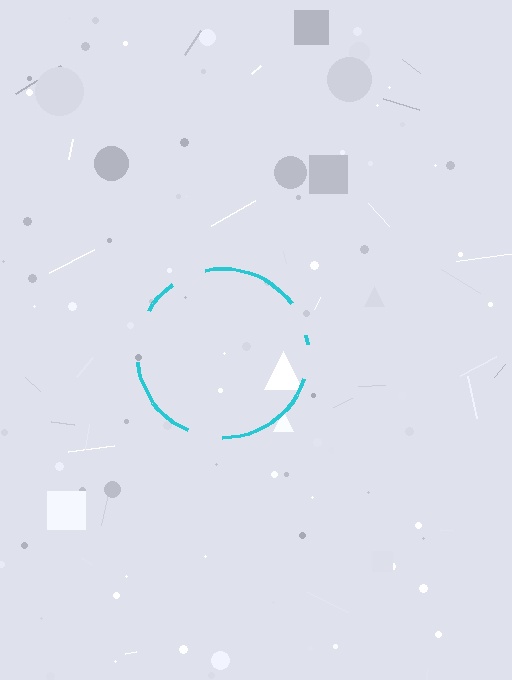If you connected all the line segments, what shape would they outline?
They would outline a circle.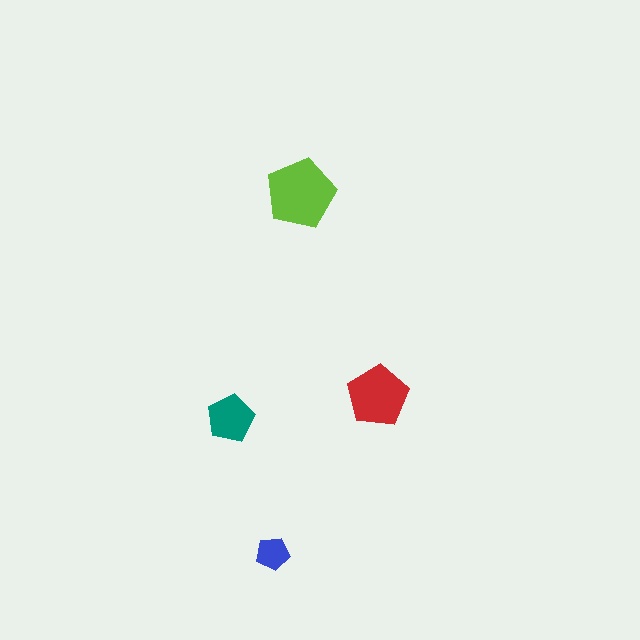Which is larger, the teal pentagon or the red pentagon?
The red one.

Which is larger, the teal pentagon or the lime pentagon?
The lime one.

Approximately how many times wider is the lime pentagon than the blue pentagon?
About 2 times wider.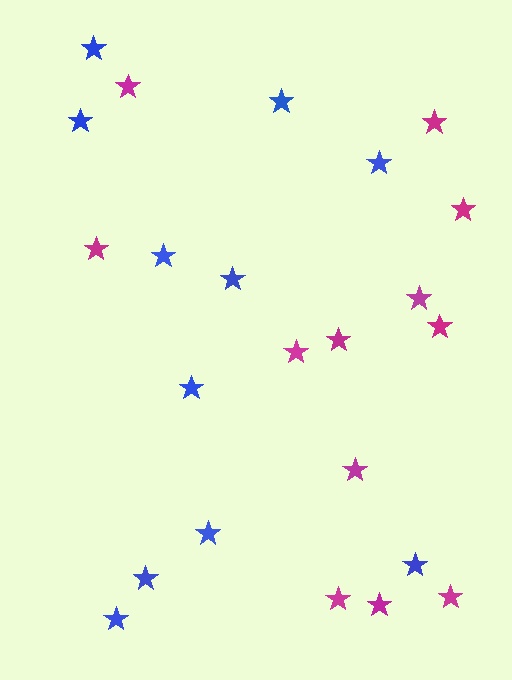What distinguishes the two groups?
There are 2 groups: one group of blue stars (11) and one group of magenta stars (12).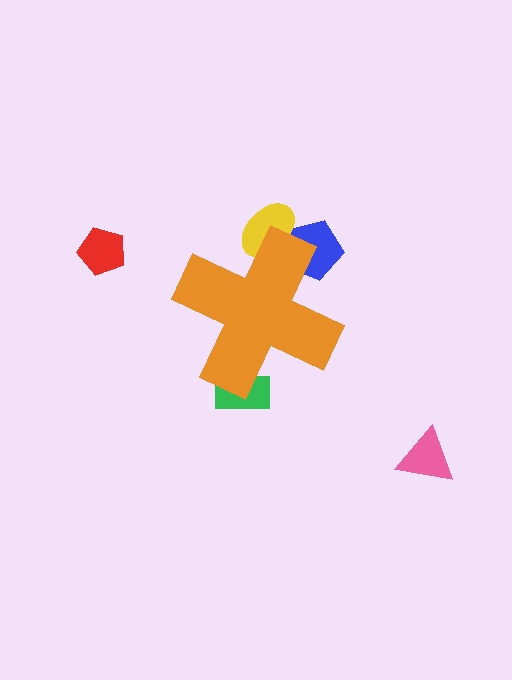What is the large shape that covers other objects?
An orange cross.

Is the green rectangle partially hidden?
Yes, the green rectangle is partially hidden behind the orange cross.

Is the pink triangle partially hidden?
No, the pink triangle is fully visible.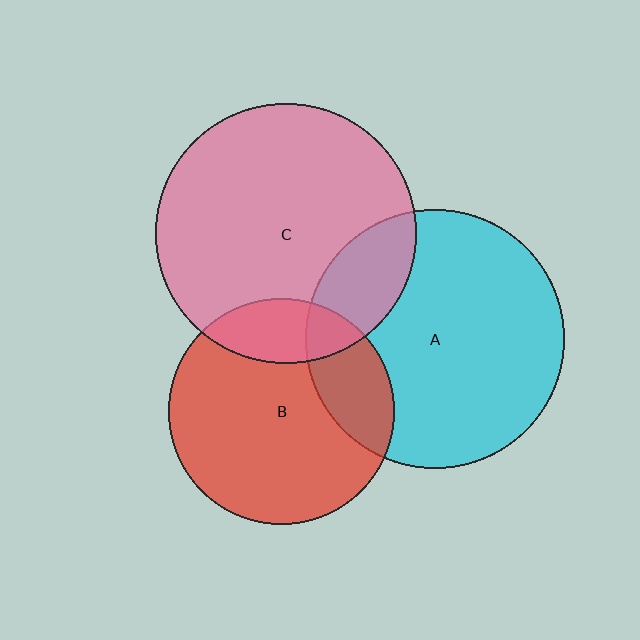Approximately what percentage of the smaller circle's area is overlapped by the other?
Approximately 20%.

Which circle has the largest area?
Circle C (pink).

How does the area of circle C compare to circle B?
Approximately 1.3 times.